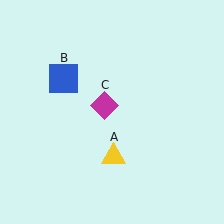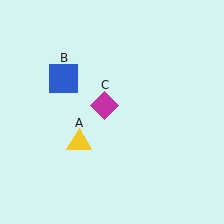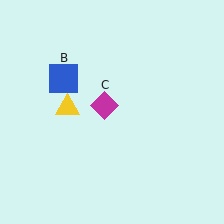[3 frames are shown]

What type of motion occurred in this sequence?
The yellow triangle (object A) rotated clockwise around the center of the scene.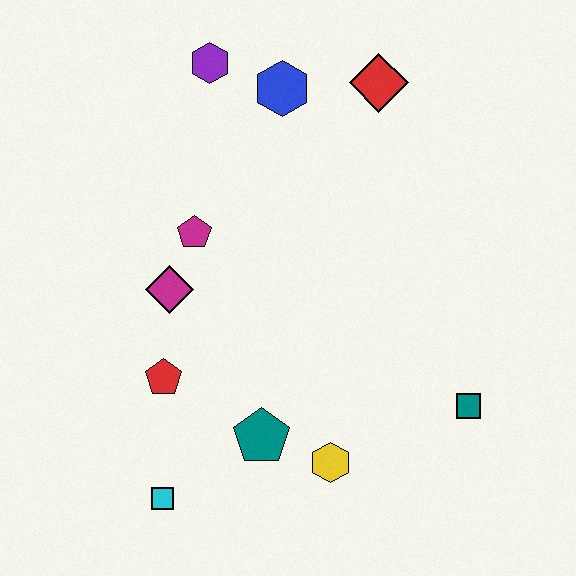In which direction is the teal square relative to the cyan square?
The teal square is to the right of the cyan square.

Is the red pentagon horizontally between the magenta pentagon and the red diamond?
No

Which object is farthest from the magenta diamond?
The teal square is farthest from the magenta diamond.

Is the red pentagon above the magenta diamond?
No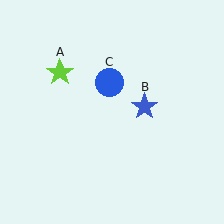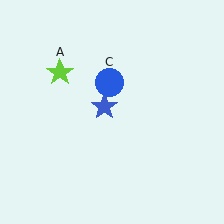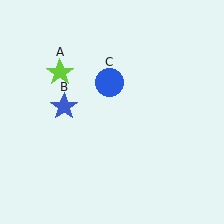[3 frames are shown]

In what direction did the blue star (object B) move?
The blue star (object B) moved left.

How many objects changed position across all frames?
1 object changed position: blue star (object B).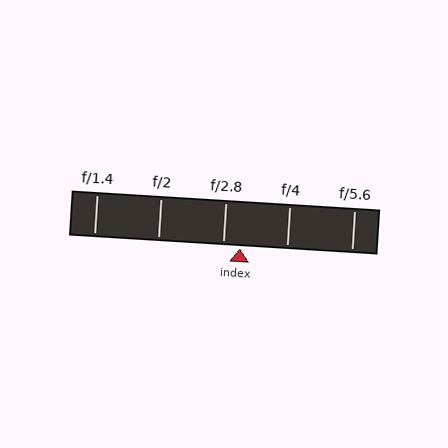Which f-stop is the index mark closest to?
The index mark is closest to f/2.8.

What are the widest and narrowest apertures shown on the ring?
The widest aperture shown is f/1.4 and the narrowest is f/5.6.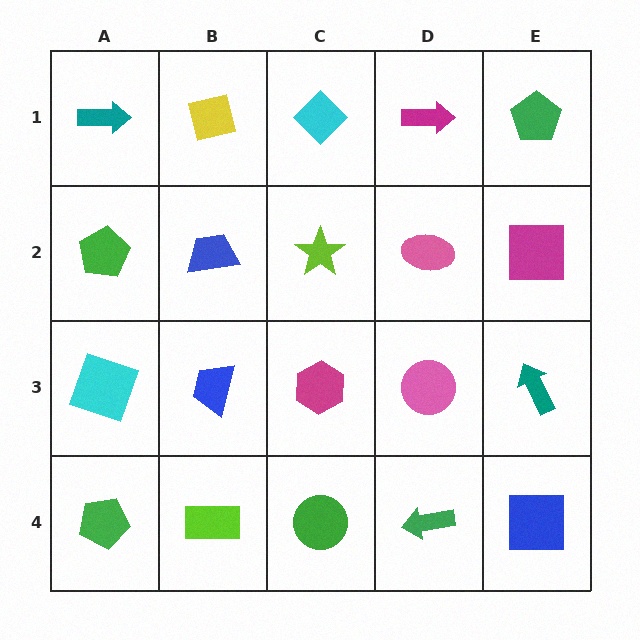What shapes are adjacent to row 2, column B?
A yellow square (row 1, column B), a blue trapezoid (row 3, column B), a green pentagon (row 2, column A), a lime star (row 2, column C).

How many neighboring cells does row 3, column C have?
4.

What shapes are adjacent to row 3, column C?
A lime star (row 2, column C), a green circle (row 4, column C), a blue trapezoid (row 3, column B), a pink circle (row 3, column D).